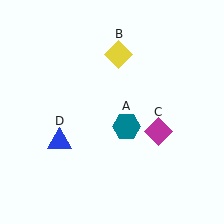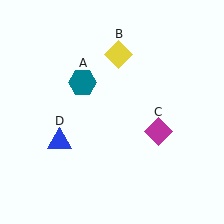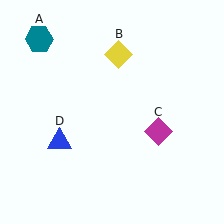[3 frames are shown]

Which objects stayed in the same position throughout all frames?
Yellow diamond (object B) and magenta diamond (object C) and blue triangle (object D) remained stationary.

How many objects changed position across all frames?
1 object changed position: teal hexagon (object A).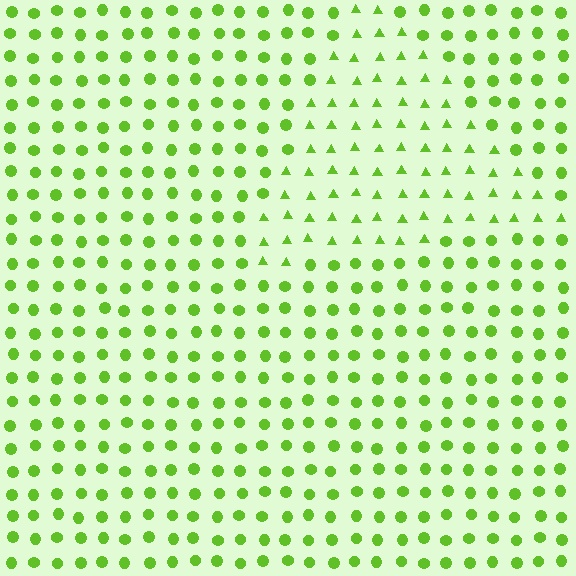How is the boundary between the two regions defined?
The boundary is defined by a change in element shape: triangles inside vs. circles outside. All elements share the same color and spacing.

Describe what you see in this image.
The image is filled with small lime elements arranged in a uniform grid. A triangle-shaped region contains triangles, while the surrounding area contains circles. The boundary is defined purely by the change in element shape.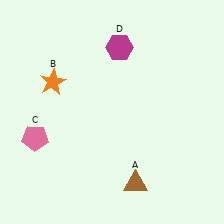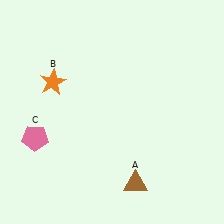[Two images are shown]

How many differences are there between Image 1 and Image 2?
There is 1 difference between the two images.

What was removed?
The magenta hexagon (D) was removed in Image 2.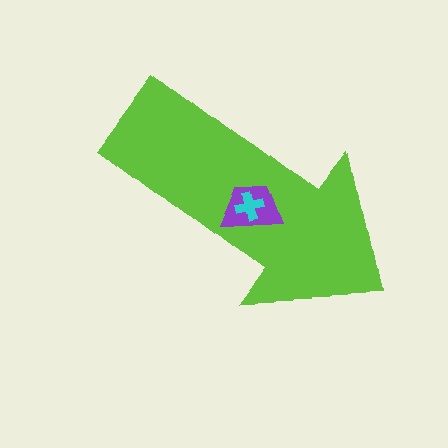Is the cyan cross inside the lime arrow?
Yes.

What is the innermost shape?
The cyan cross.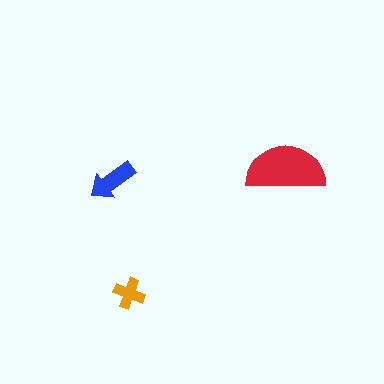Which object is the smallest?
The orange cross.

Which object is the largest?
The red semicircle.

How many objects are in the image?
There are 3 objects in the image.